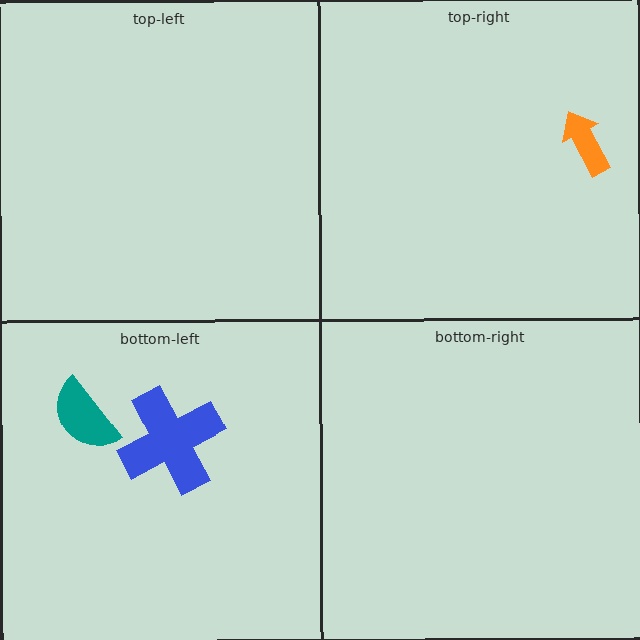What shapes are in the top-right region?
The orange arrow.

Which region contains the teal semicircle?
The bottom-left region.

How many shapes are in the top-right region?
1.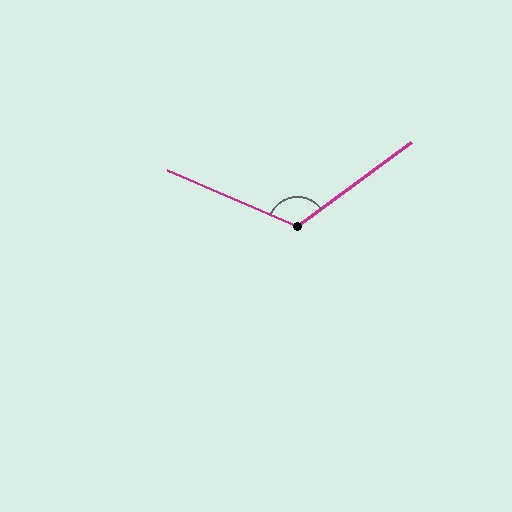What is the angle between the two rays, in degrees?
Approximately 120 degrees.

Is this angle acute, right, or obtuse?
It is obtuse.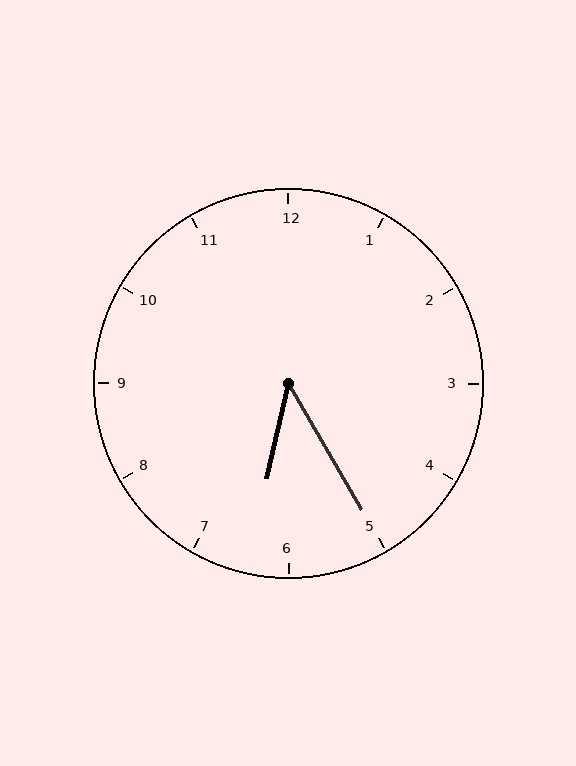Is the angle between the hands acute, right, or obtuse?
It is acute.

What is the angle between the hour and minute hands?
Approximately 42 degrees.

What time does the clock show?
6:25.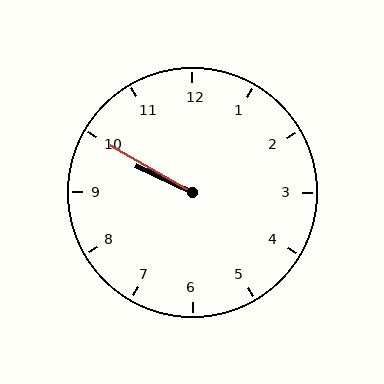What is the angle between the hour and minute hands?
Approximately 5 degrees.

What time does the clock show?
9:50.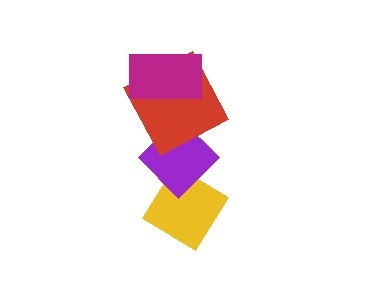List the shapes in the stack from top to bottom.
From top to bottom: the magenta rectangle, the red square, the purple diamond, the yellow diamond.